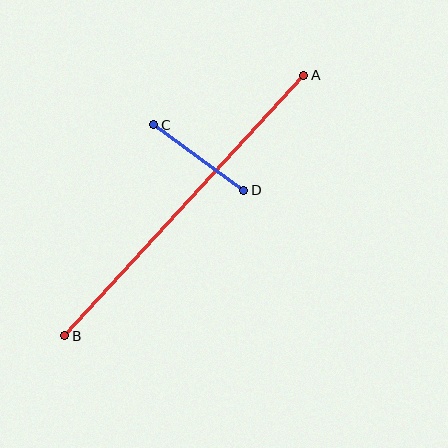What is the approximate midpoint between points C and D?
The midpoint is at approximately (199, 158) pixels.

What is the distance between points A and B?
The distance is approximately 354 pixels.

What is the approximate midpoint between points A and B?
The midpoint is at approximately (184, 205) pixels.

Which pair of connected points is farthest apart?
Points A and B are farthest apart.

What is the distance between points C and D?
The distance is approximately 111 pixels.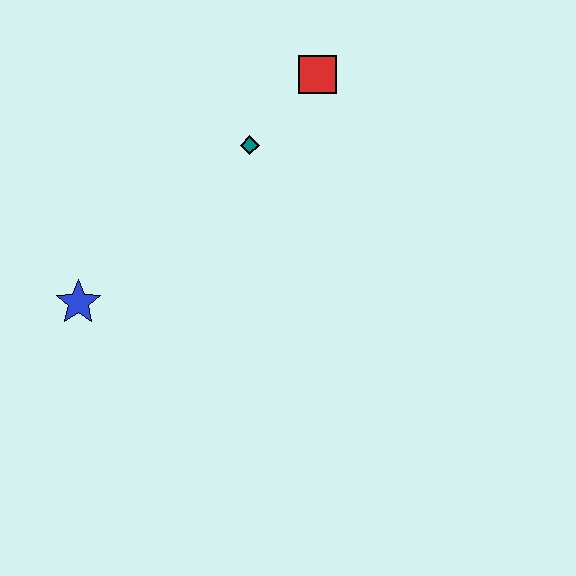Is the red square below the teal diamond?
No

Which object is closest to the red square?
The teal diamond is closest to the red square.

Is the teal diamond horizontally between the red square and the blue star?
Yes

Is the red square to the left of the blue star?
No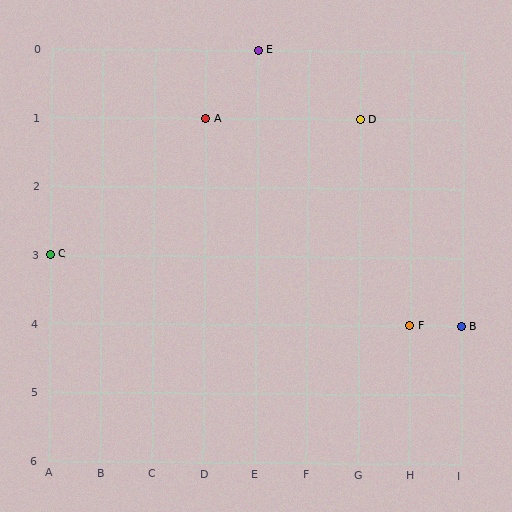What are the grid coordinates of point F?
Point F is at grid coordinates (H, 4).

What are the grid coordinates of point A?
Point A is at grid coordinates (D, 1).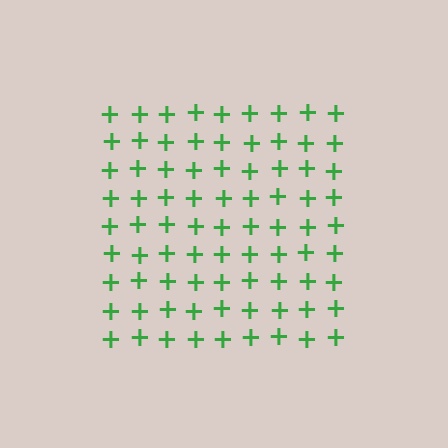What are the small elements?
The small elements are plus signs.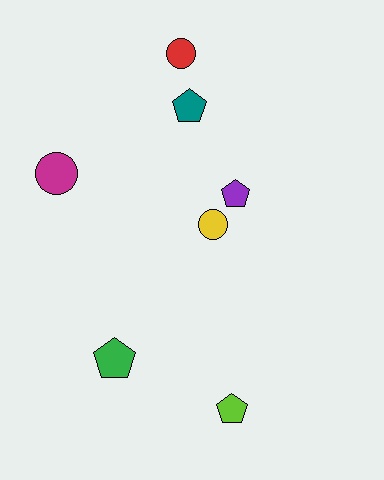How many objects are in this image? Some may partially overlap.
There are 7 objects.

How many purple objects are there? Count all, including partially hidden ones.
There is 1 purple object.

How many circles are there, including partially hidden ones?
There are 3 circles.